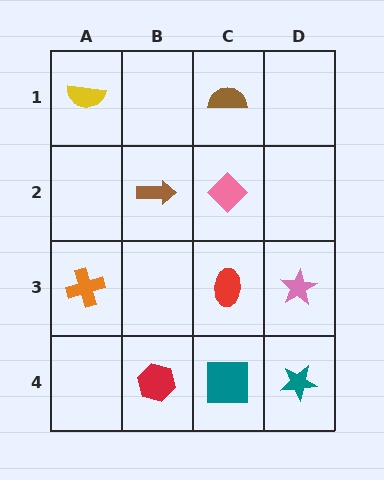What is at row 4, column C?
A teal square.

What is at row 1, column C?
A brown semicircle.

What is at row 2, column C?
A pink diamond.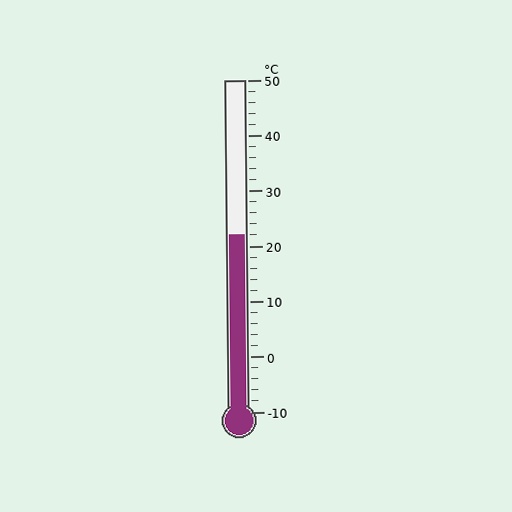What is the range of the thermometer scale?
The thermometer scale ranges from -10°C to 50°C.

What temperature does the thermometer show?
The thermometer shows approximately 22°C.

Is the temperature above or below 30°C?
The temperature is below 30°C.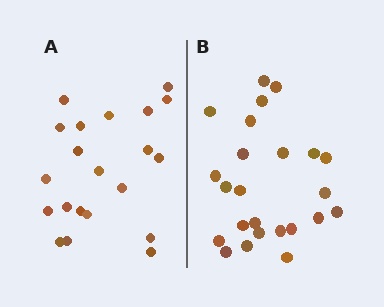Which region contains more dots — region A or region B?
Region B (the right region) has more dots.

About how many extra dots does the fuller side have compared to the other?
Region B has just a few more — roughly 2 or 3 more dots than region A.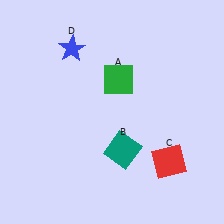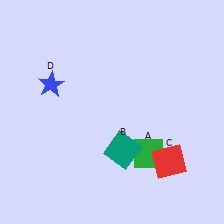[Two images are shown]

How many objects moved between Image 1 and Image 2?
2 objects moved between the two images.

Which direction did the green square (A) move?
The green square (A) moved down.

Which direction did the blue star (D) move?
The blue star (D) moved down.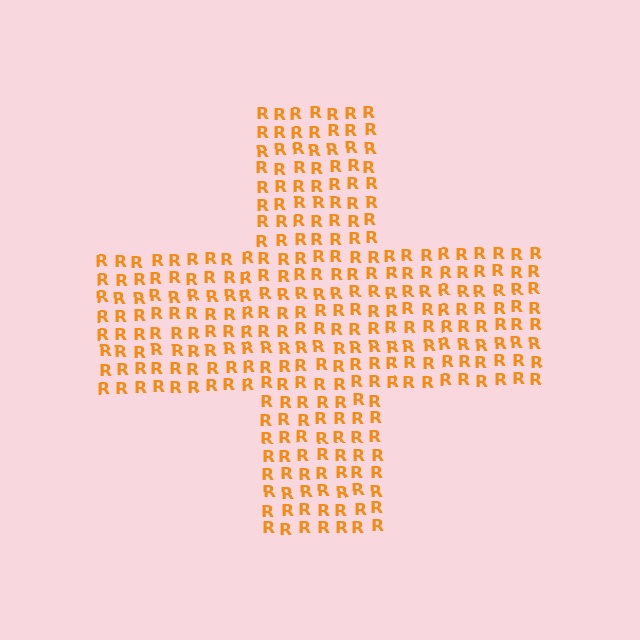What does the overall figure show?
The overall figure shows a cross.